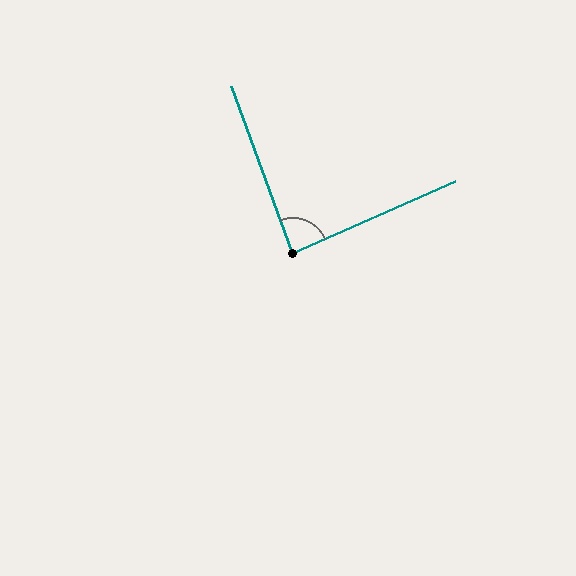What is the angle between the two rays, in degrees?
Approximately 87 degrees.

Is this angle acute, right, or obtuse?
It is approximately a right angle.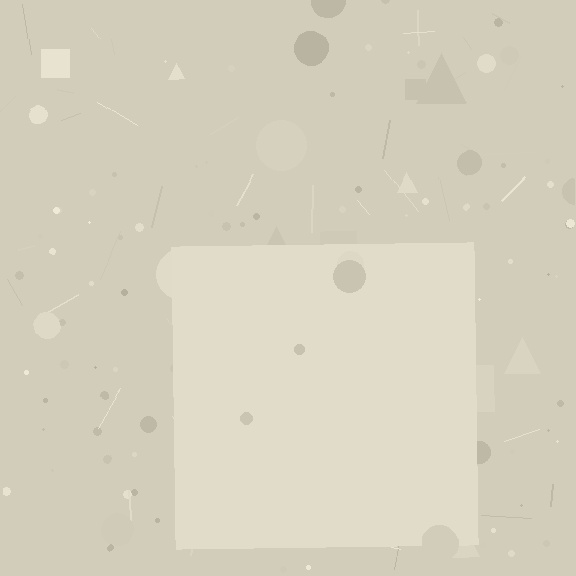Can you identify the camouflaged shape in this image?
The camouflaged shape is a square.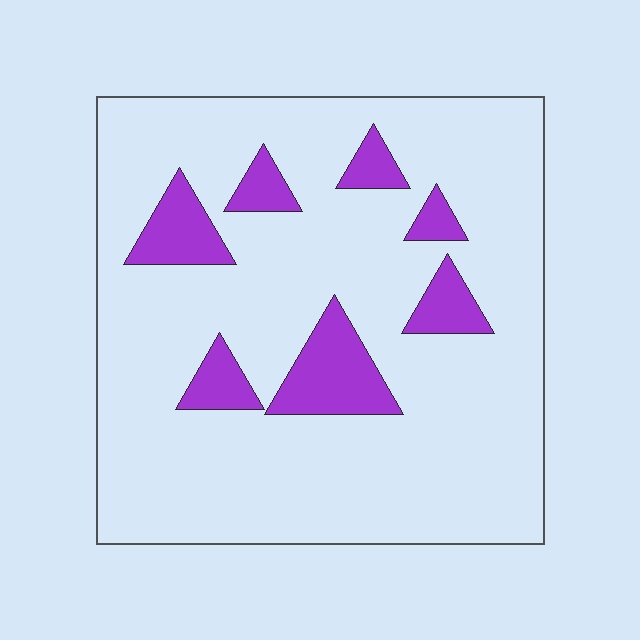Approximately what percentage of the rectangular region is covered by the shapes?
Approximately 15%.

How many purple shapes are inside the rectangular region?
7.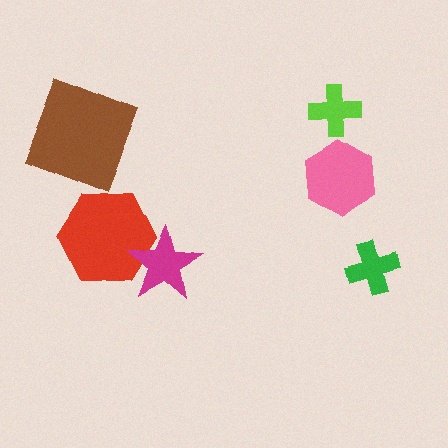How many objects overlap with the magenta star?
1 object overlaps with the magenta star.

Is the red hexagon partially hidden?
Yes, it is partially covered by another shape.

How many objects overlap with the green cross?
0 objects overlap with the green cross.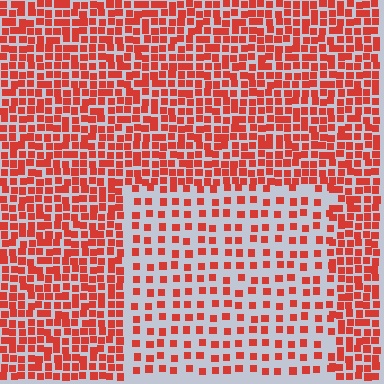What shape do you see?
I see a rectangle.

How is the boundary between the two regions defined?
The boundary is defined by a change in element density (approximately 2.1x ratio). All elements are the same color, size, and shape.